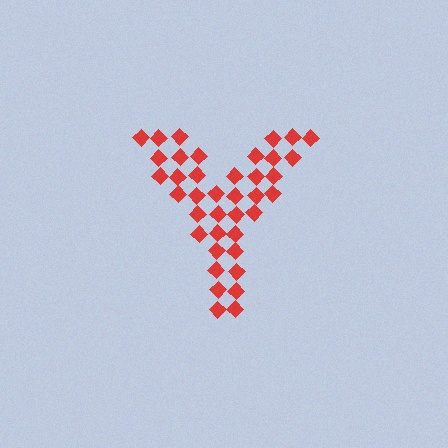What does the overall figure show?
The overall figure shows the letter Y.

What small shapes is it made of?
It is made of small diamonds.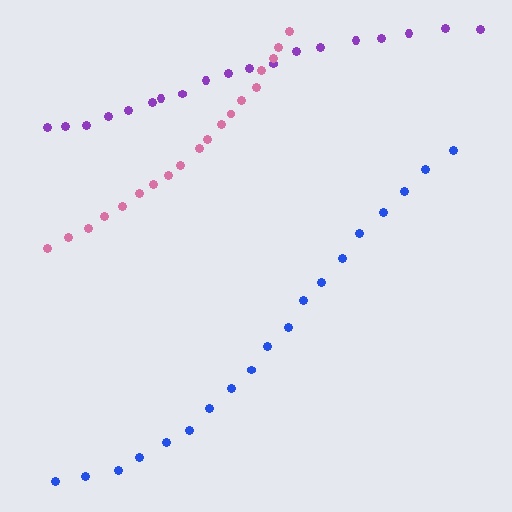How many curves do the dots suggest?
There are 3 distinct paths.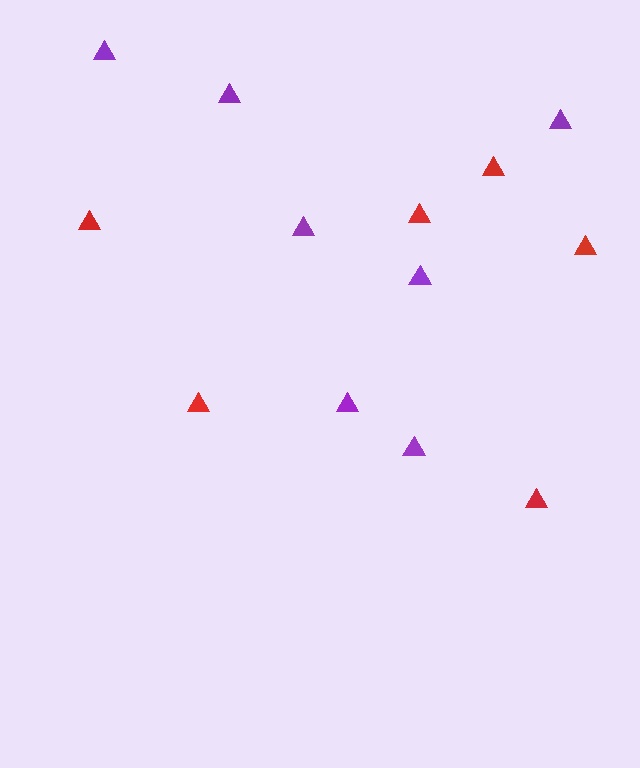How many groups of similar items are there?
There are 2 groups: one group of red triangles (6) and one group of purple triangles (7).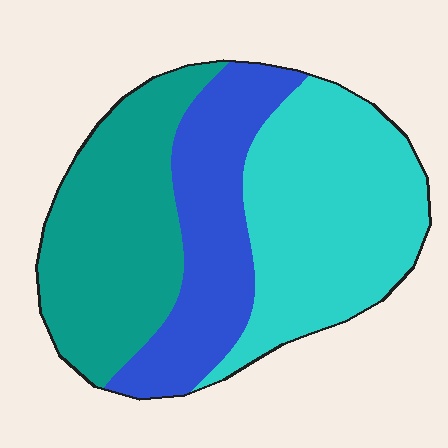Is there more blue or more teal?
Teal.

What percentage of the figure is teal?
Teal covers 34% of the figure.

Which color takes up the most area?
Cyan, at roughly 40%.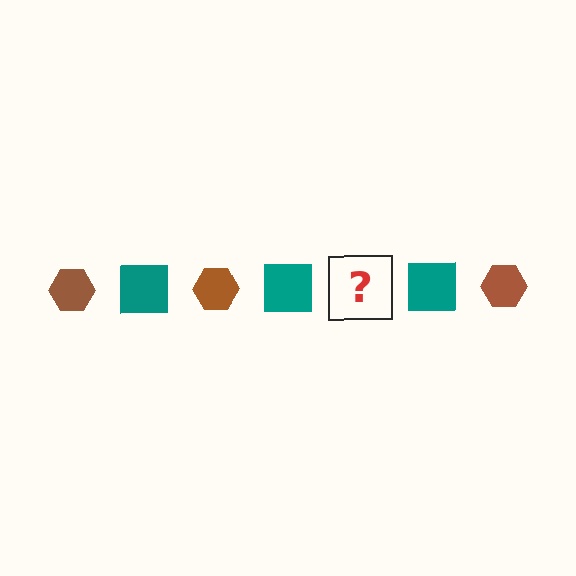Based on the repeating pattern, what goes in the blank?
The blank should be a brown hexagon.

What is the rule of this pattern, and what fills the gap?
The rule is that the pattern alternates between brown hexagon and teal square. The gap should be filled with a brown hexagon.